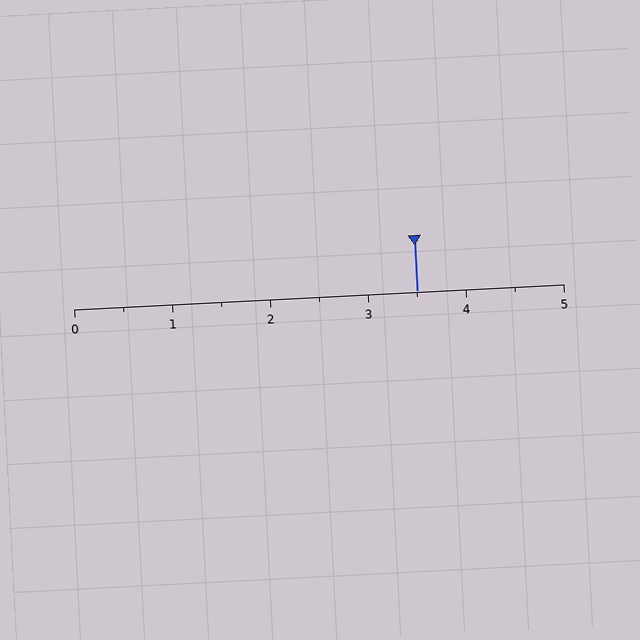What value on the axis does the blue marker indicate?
The marker indicates approximately 3.5.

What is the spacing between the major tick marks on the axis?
The major ticks are spaced 1 apart.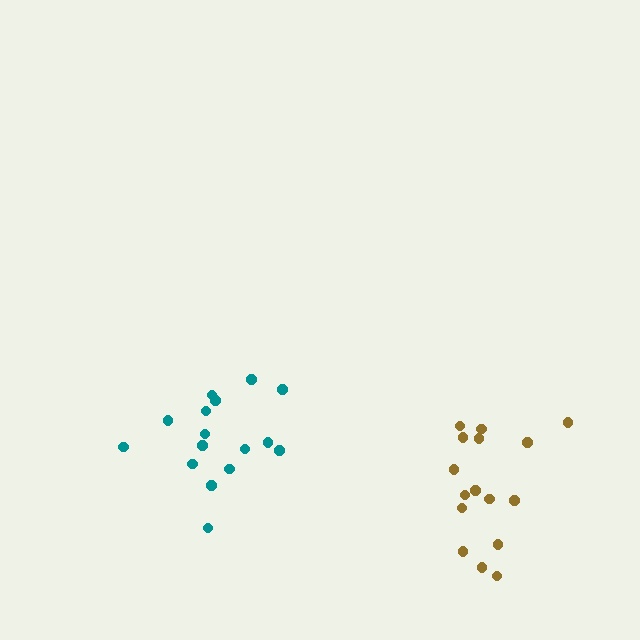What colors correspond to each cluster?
The clusters are colored: teal, brown.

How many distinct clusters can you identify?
There are 2 distinct clusters.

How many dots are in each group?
Group 1: 16 dots, Group 2: 16 dots (32 total).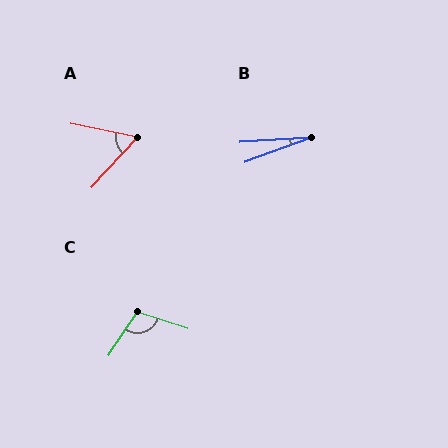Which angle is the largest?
C, at approximately 105 degrees.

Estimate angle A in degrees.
Approximately 59 degrees.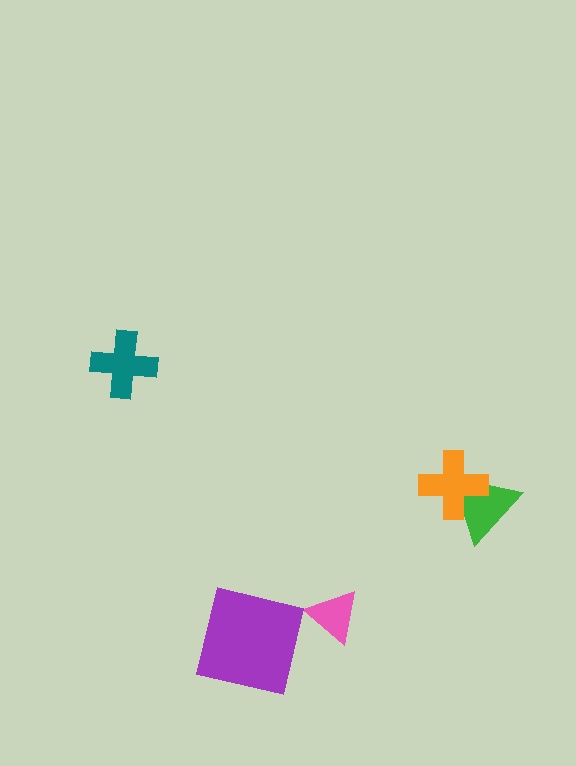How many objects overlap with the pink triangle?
0 objects overlap with the pink triangle.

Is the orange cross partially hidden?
No, no other shape covers it.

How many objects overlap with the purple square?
0 objects overlap with the purple square.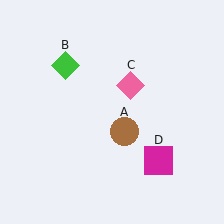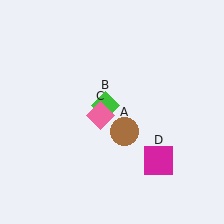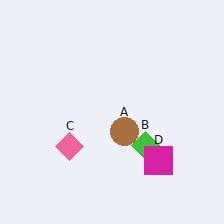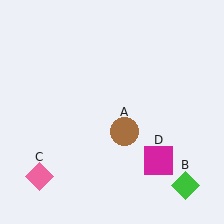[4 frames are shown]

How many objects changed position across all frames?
2 objects changed position: green diamond (object B), pink diamond (object C).